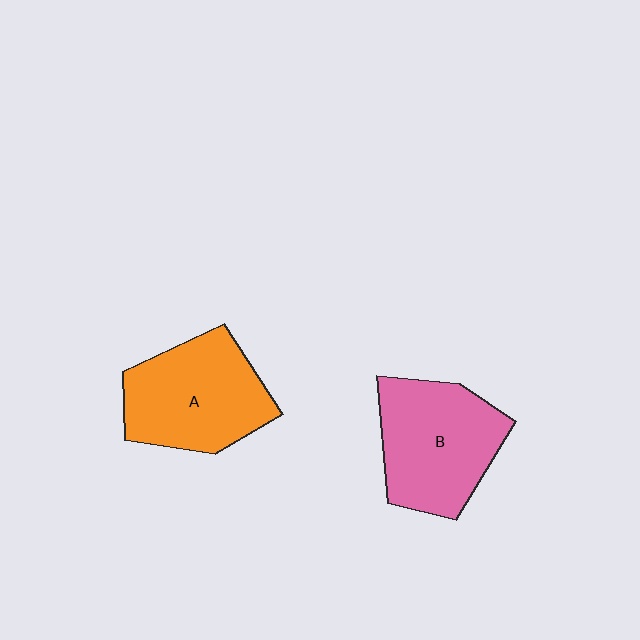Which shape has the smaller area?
Shape A (orange).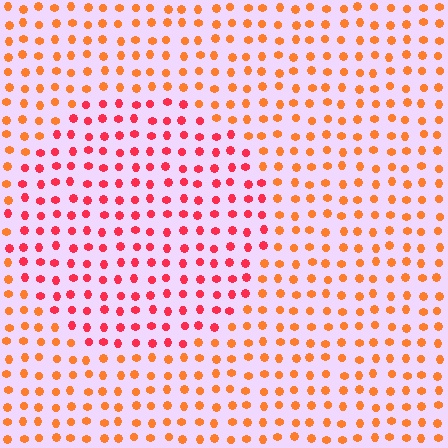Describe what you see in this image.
The image is filled with small orange elements in a uniform arrangement. A circle-shaped region is visible where the elements are tinted to a slightly different hue, forming a subtle color boundary.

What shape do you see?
I see a circle.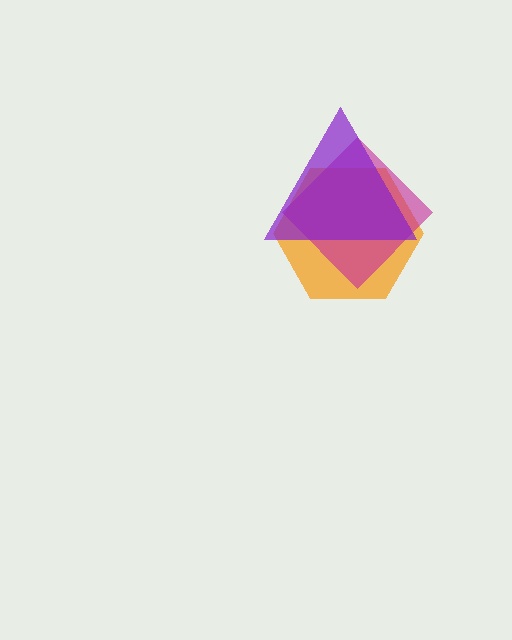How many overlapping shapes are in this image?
There are 3 overlapping shapes in the image.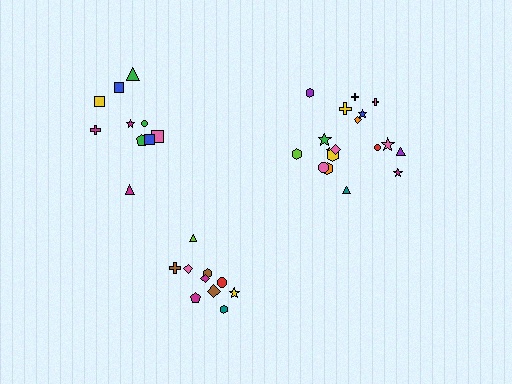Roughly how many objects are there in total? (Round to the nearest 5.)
Roughly 40 objects in total.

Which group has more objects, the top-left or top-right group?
The top-right group.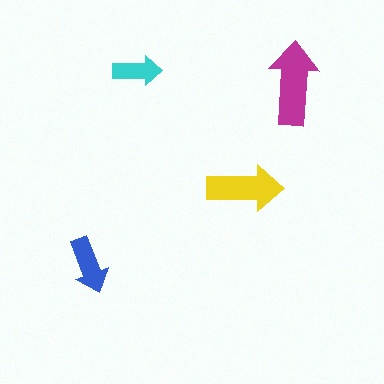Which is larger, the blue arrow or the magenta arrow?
The magenta one.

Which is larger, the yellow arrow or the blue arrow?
The yellow one.